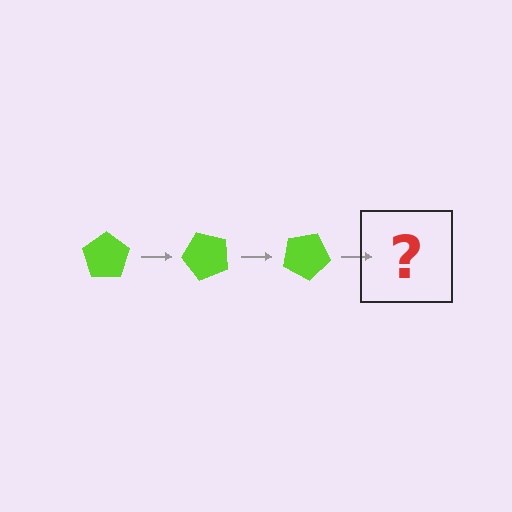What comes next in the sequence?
The next element should be a lime pentagon rotated 150 degrees.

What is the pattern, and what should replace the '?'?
The pattern is that the pentagon rotates 50 degrees each step. The '?' should be a lime pentagon rotated 150 degrees.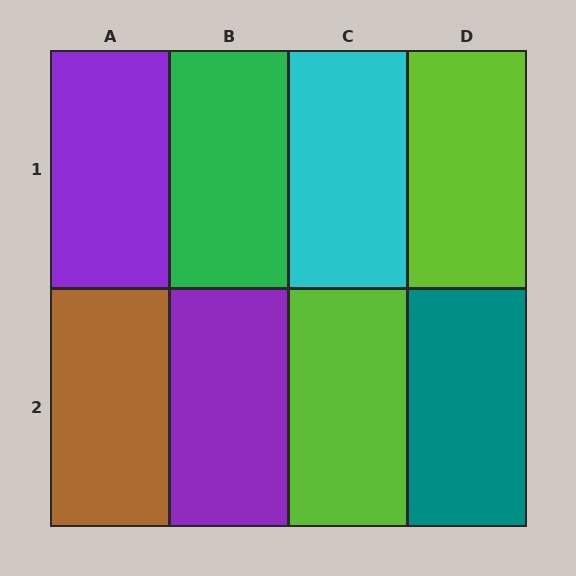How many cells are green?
1 cell is green.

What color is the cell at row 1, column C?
Cyan.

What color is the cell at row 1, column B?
Green.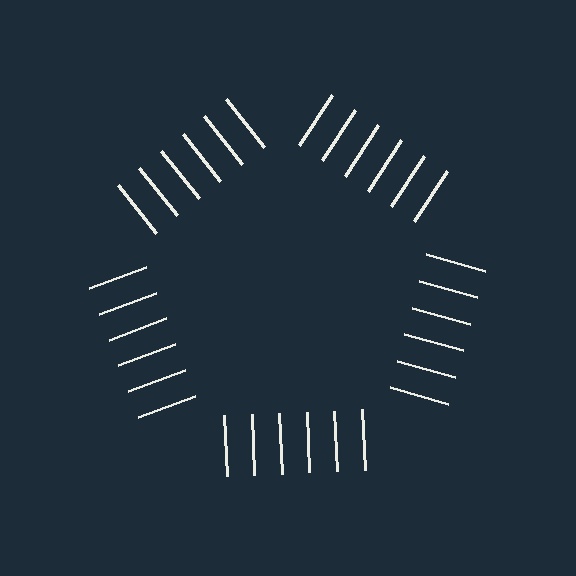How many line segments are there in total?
30 — 6 along each of the 5 edges.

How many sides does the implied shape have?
5 sides — the line-ends trace a pentagon.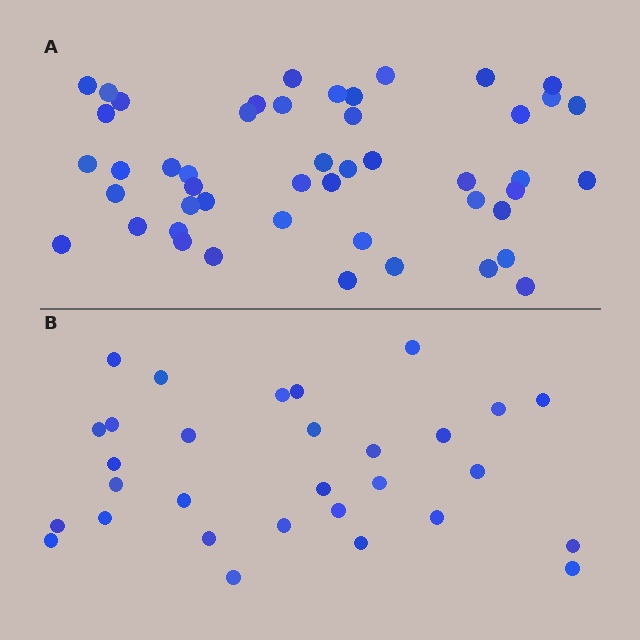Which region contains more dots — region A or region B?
Region A (the top region) has more dots.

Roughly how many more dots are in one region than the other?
Region A has approximately 20 more dots than region B.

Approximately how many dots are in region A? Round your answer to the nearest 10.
About 50 dots. (The exact count is 48, which rounds to 50.)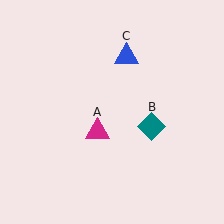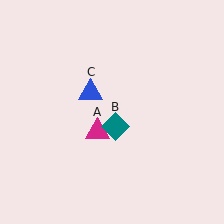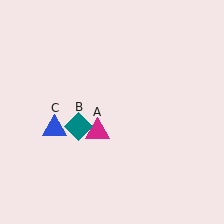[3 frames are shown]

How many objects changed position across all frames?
2 objects changed position: teal diamond (object B), blue triangle (object C).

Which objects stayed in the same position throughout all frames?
Magenta triangle (object A) remained stationary.